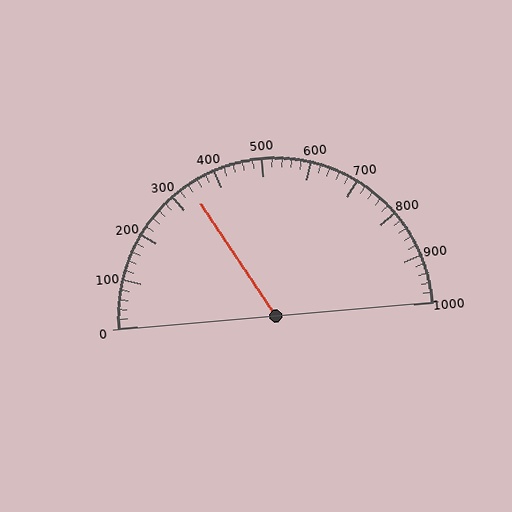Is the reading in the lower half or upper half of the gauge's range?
The reading is in the lower half of the range (0 to 1000).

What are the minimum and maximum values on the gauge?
The gauge ranges from 0 to 1000.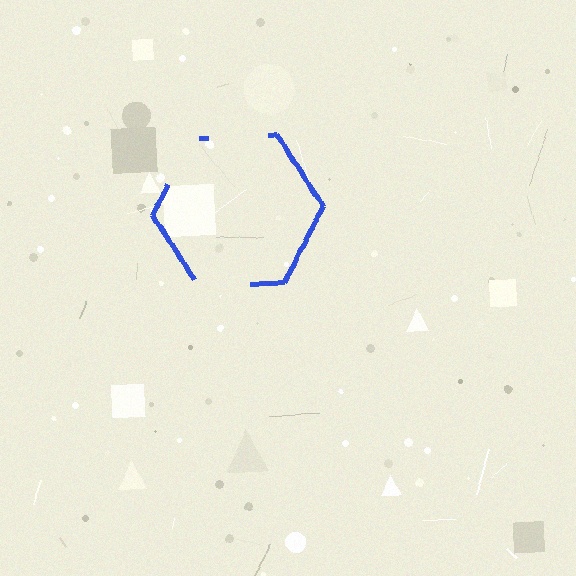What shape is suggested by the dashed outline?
The dashed outline suggests a hexagon.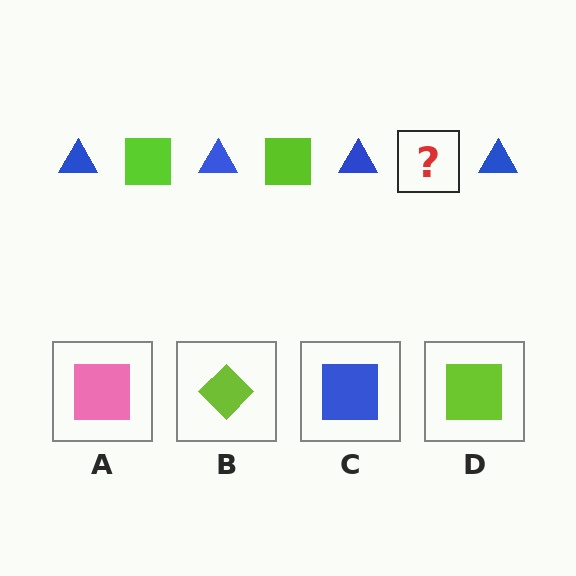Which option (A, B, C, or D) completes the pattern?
D.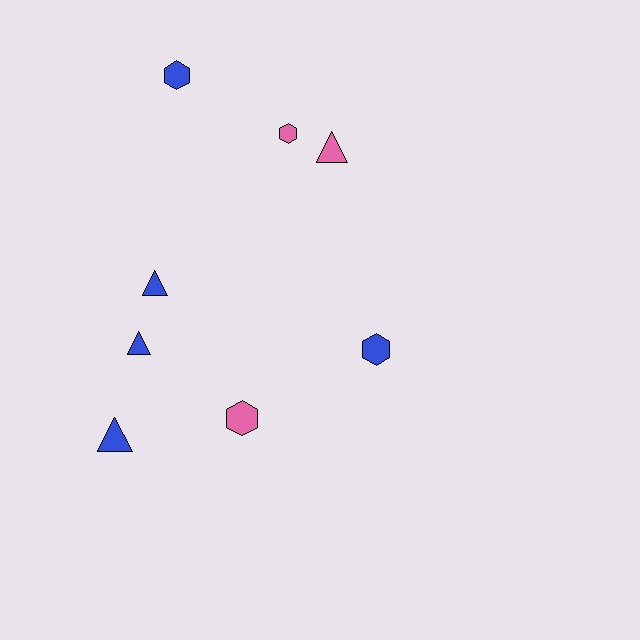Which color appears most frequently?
Blue, with 5 objects.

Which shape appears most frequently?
Hexagon, with 4 objects.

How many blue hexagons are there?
There are 2 blue hexagons.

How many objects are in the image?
There are 8 objects.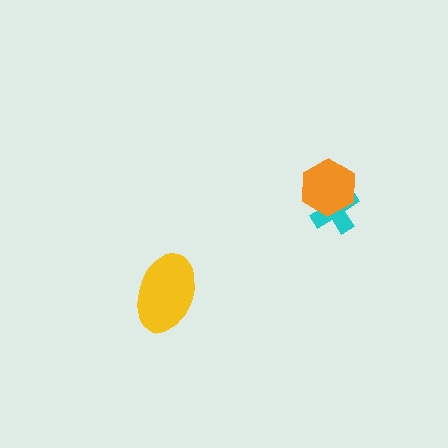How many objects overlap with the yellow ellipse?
0 objects overlap with the yellow ellipse.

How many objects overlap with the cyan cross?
1 object overlaps with the cyan cross.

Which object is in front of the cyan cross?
The orange hexagon is in front of the cyan cross.